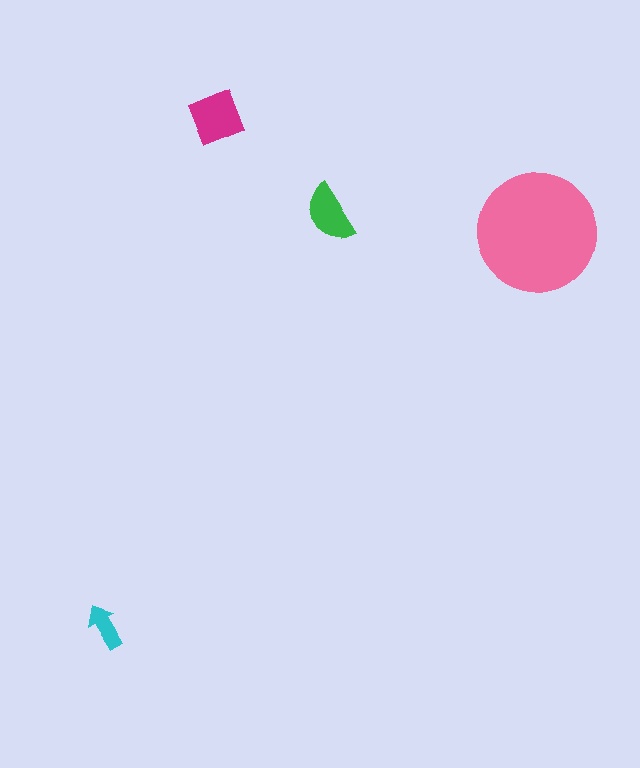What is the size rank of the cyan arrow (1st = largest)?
4th.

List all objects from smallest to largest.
The cyan arrow, the green semicircle, the magenta diamond, the pink circle.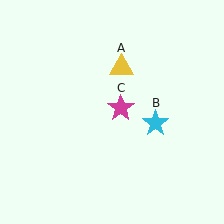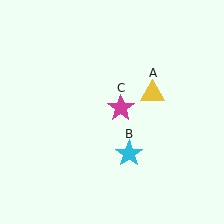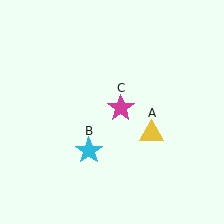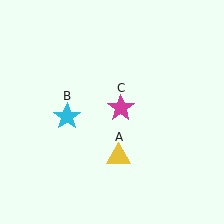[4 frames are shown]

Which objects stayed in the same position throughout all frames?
Magenta star (object C) remained stationary.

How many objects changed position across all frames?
2 objects changed position: yellow triangle (object A), cyan star (object B).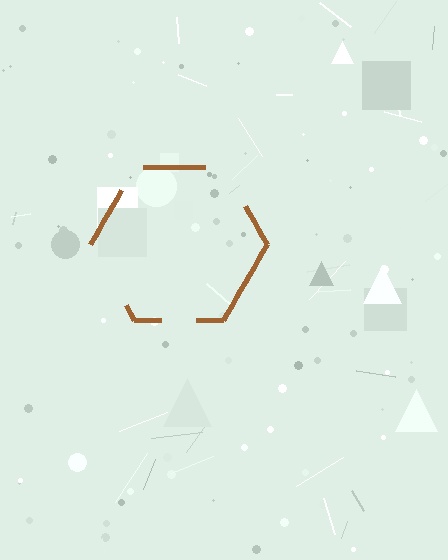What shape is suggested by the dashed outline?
The dashed outline suggests a hexagon.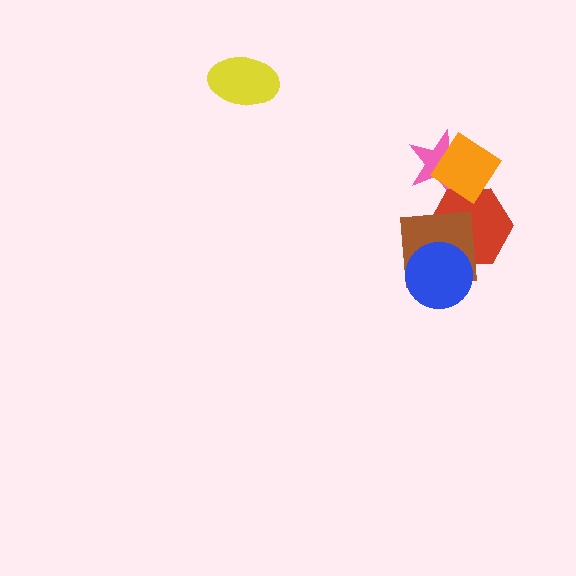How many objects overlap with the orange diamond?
2 objects overlap with the orange diamond.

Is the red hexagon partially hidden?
Yes, it is partially covered by another shape.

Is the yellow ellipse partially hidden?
No, no other shape covers it.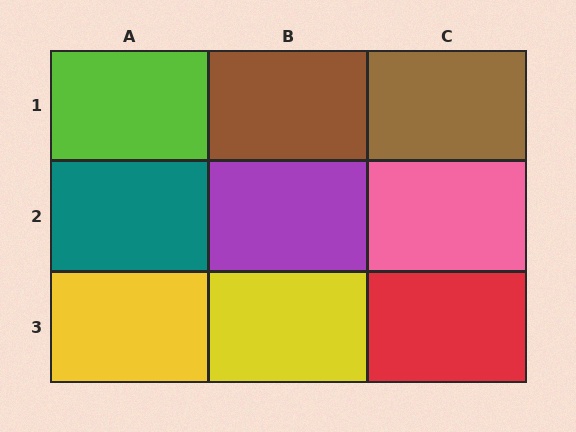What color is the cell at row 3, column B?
Yellow.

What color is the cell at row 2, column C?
Pink.